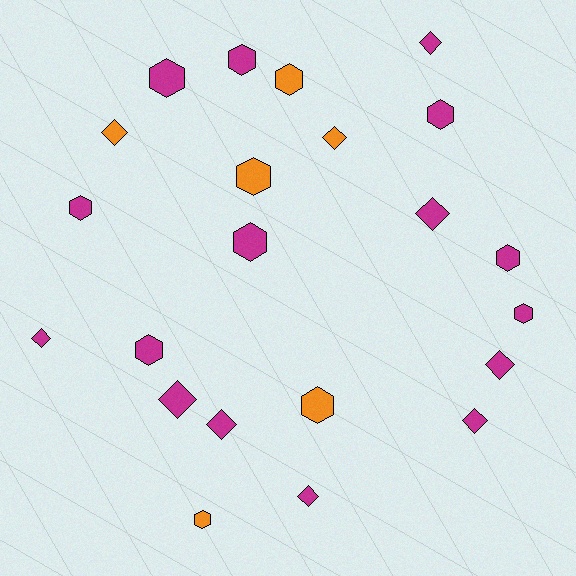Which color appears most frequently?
Magenta, with 16 objects.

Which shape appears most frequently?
Hexagon, with 12 objects.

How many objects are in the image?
There are 22 objects.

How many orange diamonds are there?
There are 2 orange diamonds.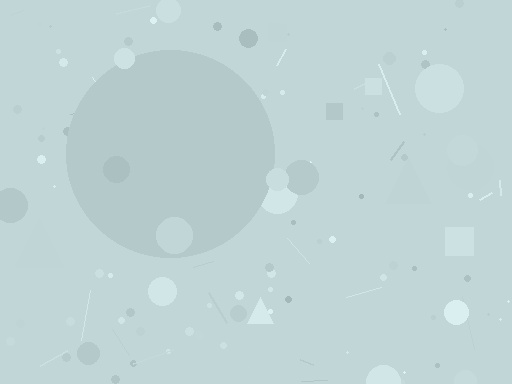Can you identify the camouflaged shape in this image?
The camouflaged shape is a circle.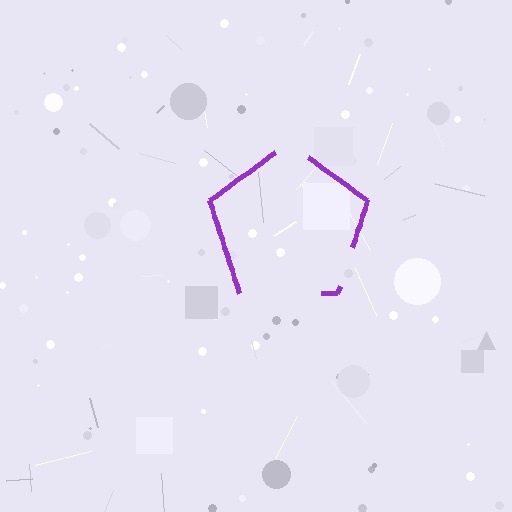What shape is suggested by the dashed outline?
The dashed outline suggests a pentagon.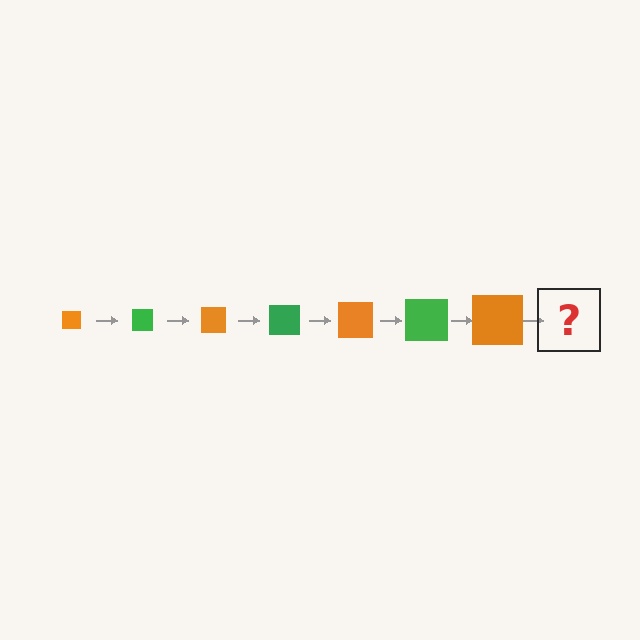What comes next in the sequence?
The next element should be a green square, larger than the previous one.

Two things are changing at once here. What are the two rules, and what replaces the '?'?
The two rules are that the square grows larger each step and the color cycles through orange and green. The '?' should be a green square, larger than the previous one.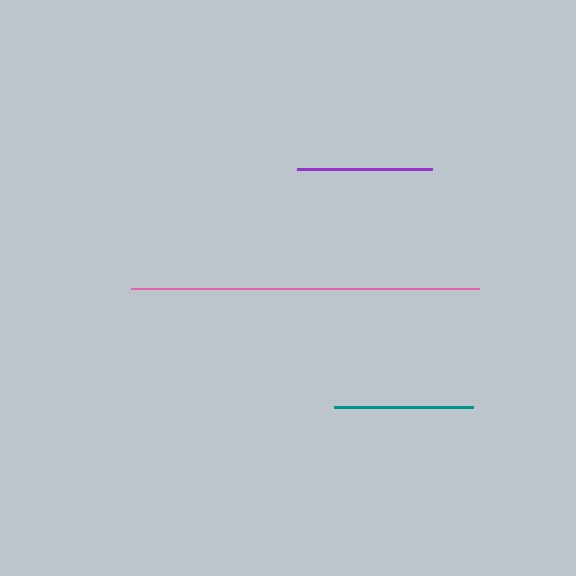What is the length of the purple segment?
The purple segment is approximately 136 pixels long.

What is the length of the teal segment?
The teal segment is approximately 139 pixels long.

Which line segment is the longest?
The pink line is the longest at approximately 348 pixels.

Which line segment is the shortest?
The purple line is the shortest at approximately 136 pixels.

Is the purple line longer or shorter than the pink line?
The pink line is longer than the purple line.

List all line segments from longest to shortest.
From longest to shortest: pink, teal, purple.